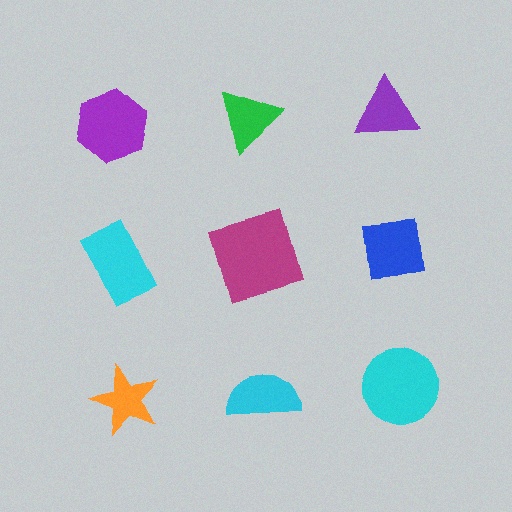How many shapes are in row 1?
3 shapes.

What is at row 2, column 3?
A blue square.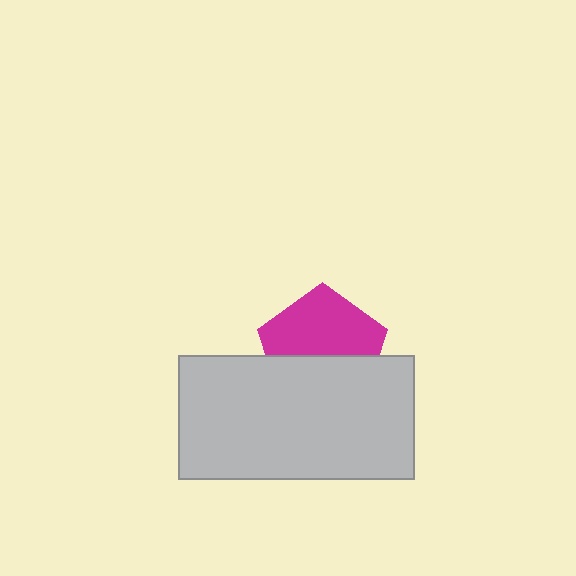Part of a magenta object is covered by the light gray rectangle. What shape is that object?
It is a pentagon.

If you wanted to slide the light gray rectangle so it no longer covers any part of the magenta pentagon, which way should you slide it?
Slide it down — that is the most direct way to separate the two shapes.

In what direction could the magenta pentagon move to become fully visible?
The magenta pentagon could move up. That would shift it out from behind the light gray rectangle entirely.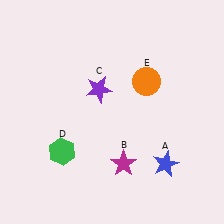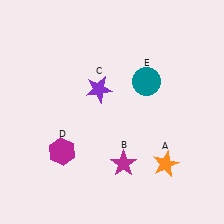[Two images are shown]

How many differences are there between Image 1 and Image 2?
There are 3 differences between the two images.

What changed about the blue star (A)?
In Image 1, A is blue. In Image 2, it changed to orange.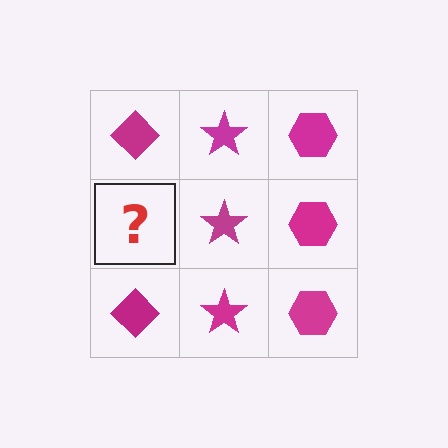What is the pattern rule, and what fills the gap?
The rule is that each column has a consistent shape. The gap should be filled with a magenta diamond.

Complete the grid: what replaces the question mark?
The question mark should be replaced with a magenta diamond.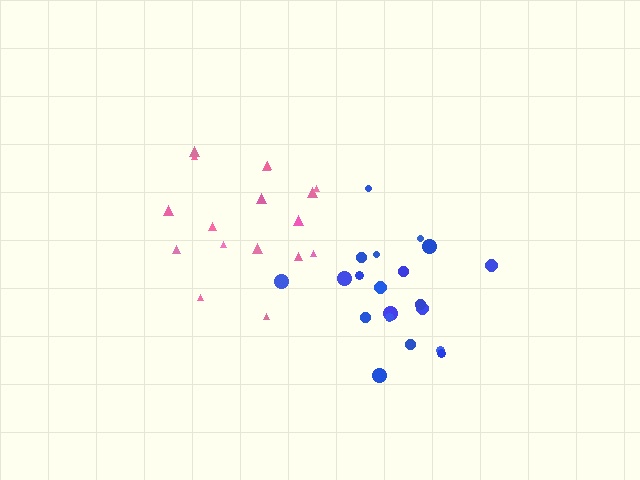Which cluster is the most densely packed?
Blue.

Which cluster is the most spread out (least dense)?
Pink.